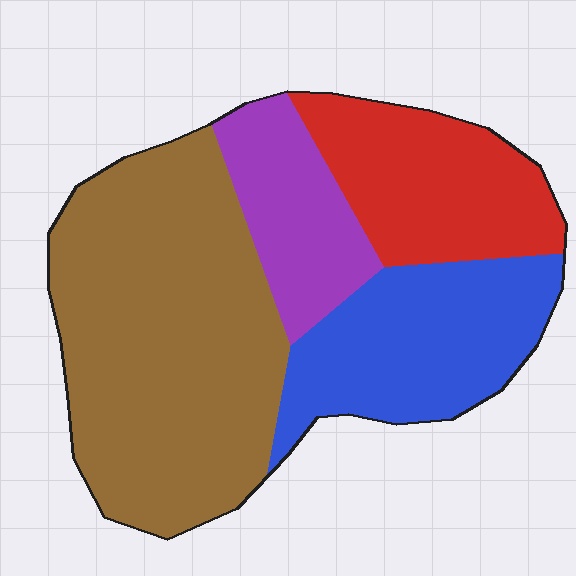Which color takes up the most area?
Brown, at roughly 45%.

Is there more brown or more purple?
Brown.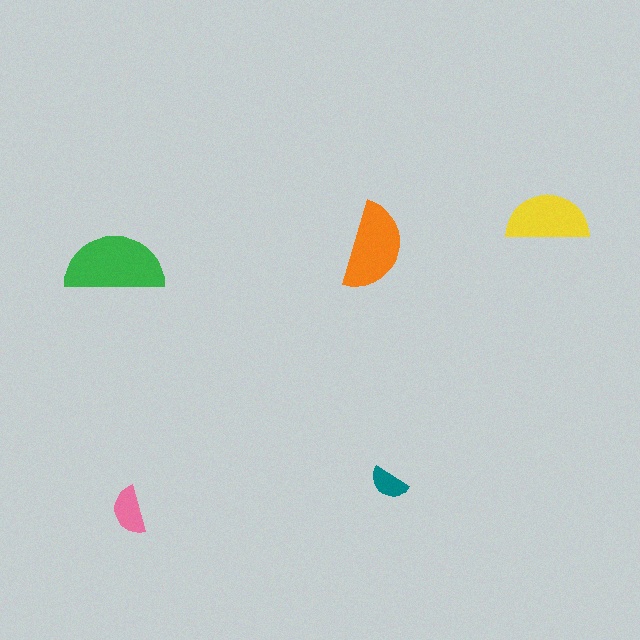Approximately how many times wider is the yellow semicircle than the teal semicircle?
About 2 times wider.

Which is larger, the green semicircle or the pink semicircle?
The green one.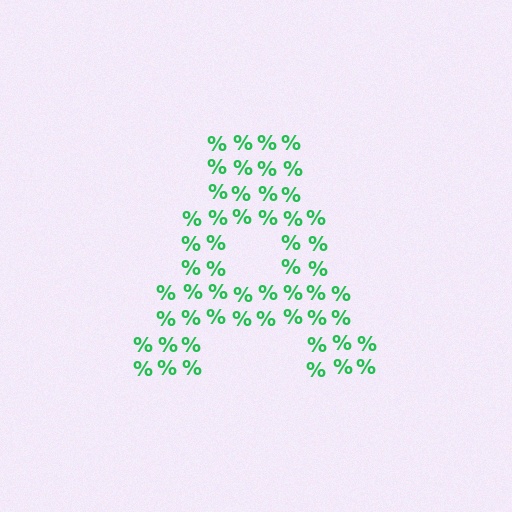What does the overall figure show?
The overall figure shows the letter A.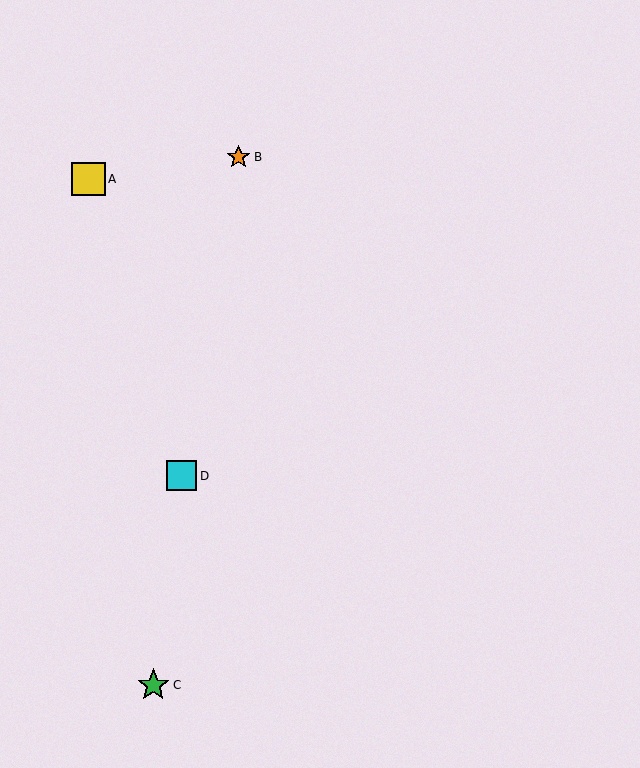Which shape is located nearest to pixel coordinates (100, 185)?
The yellow square (labeled A) at (89, 179) is nearest to that location.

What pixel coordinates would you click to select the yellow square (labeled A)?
Click at (89, 179) to select the yellow square A.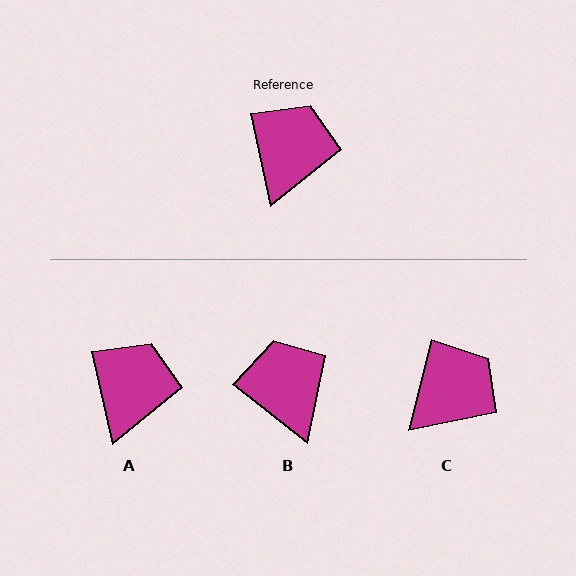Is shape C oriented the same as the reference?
No, it is off by about 27 degrees.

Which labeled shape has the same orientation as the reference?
A.